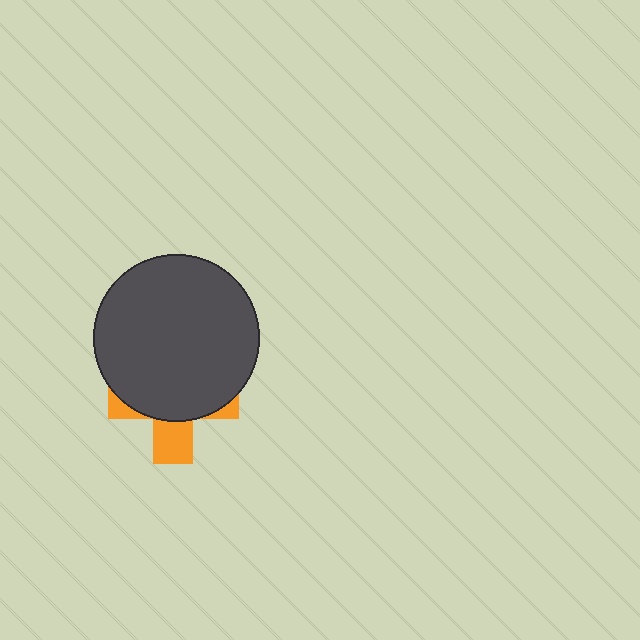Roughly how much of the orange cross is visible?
A small part of it is visible (roughly 31%).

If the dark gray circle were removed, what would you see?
You would see the complete orange cross.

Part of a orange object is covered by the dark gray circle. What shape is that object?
It is a cross.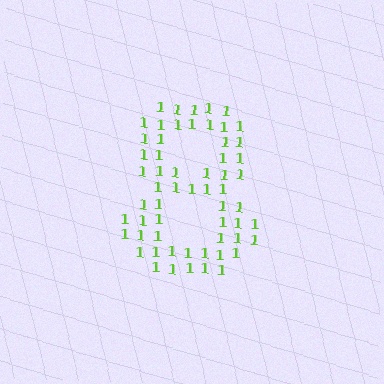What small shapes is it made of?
It is made of small digit 1's.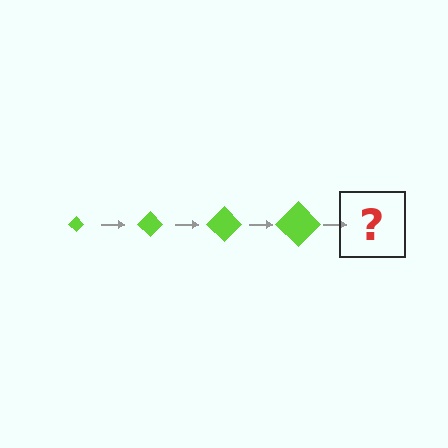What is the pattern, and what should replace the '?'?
The pattern is that the diamond gets progressively larger each step. The '?' should be a lime diamond, larger than the previous one.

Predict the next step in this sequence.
The next step is a lime diamond, larger than the previous one.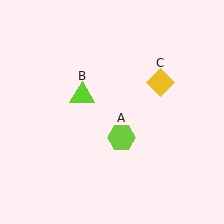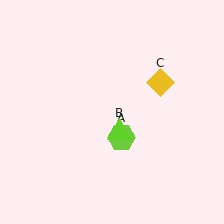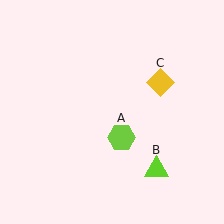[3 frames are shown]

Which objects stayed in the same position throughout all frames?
Lime hexagon (object A) and yellow diamond (object C) remained stationary.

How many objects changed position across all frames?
1 object changed position: lime triangle (object B).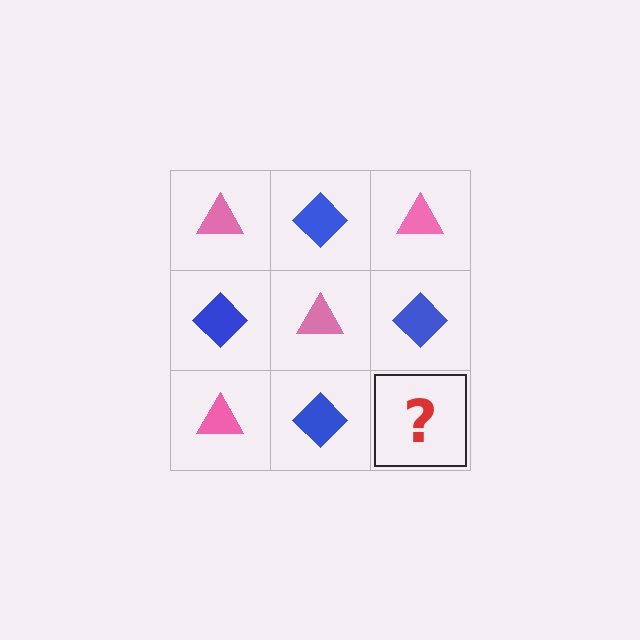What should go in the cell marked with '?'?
The missing cell should contain a pink triangle.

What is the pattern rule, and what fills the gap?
The rule is that it alternates pink triangle and blue diamond in a checkerboard pattern. The gap should be filled with a pink triangle.